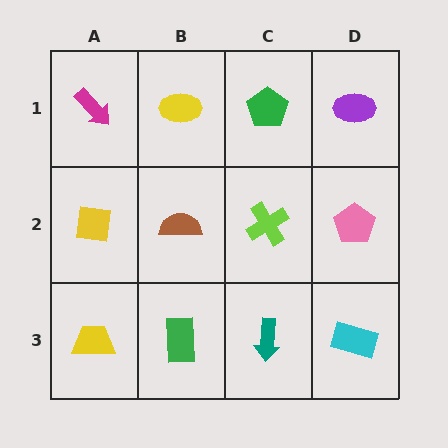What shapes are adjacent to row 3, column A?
A yellow square (row 2, column A), a green rectangle (row 3, column B).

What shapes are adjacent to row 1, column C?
A lime cross (row 2, column C), a yellow ellipse (row 1, column B), a purple ellipse (row 1, column D).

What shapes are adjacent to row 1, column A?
A yellow square (row 2, column A), a yellow ellipse (row 1, column B).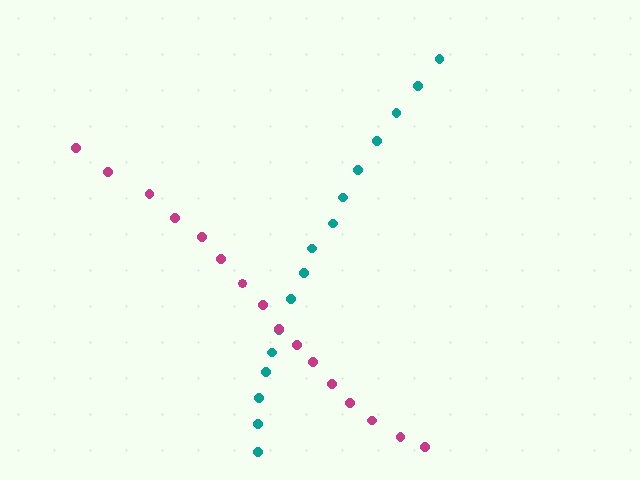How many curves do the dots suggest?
There are 2 distinct paths.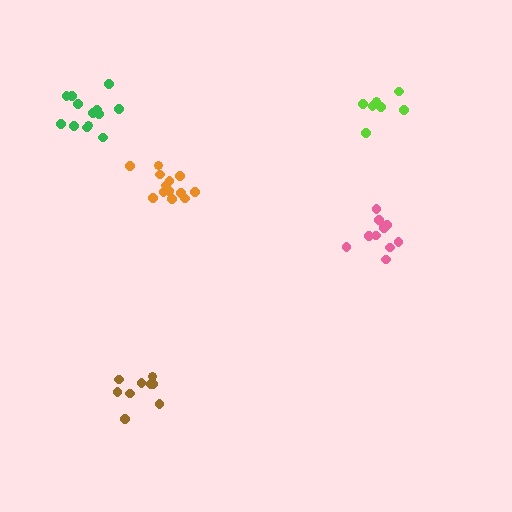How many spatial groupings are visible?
There are 5 spatial groupings.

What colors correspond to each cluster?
The clusters are colored: lime, orange, green, brown, pink.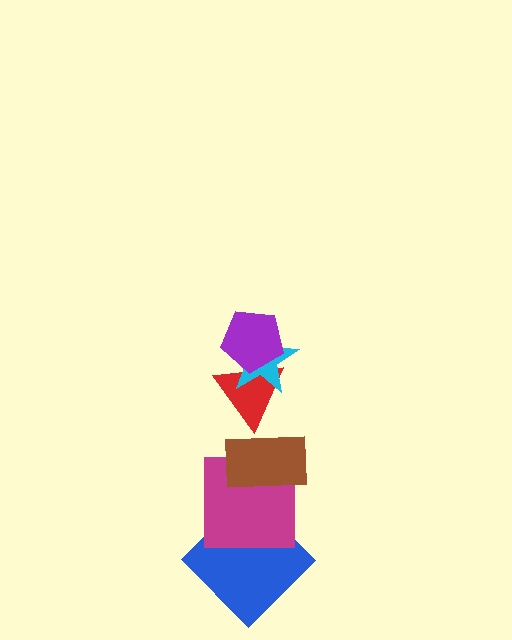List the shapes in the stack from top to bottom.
From top to bottom: the purple pentagon, the cyan star, the red triangle, the brown rectangle, the magenta square, the blue diamond.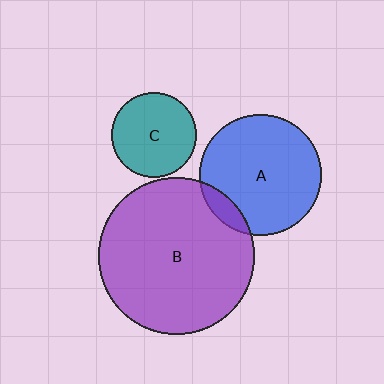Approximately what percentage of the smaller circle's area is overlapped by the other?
Approximately 10%.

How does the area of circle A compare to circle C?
Approximately 2.0 times.